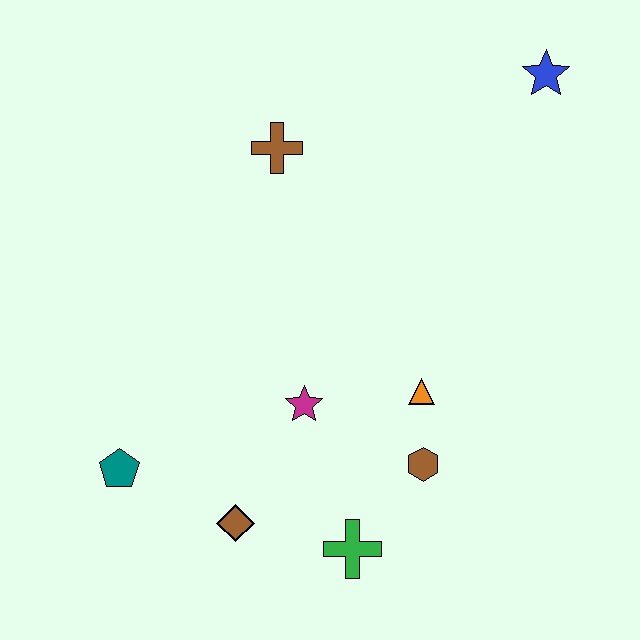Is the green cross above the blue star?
No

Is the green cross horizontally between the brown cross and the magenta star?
No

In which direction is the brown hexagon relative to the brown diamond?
The brown hexagon is to the right of the brown diamond.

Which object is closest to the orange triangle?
The brown hexagon is closest to the orange triangle.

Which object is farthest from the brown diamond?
The blue star is farthest from the brown diamond.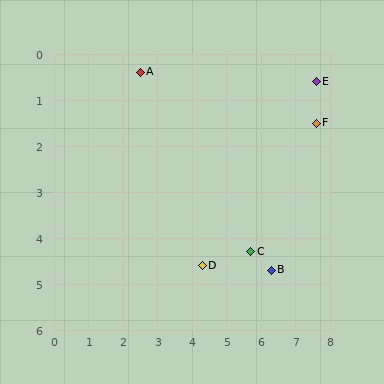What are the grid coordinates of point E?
Point E is at approximately (7.6, 0.6).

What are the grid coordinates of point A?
Point A is at approximately (2.5, 0.4).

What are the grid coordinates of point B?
Point B is at approximately (6.3, 4.7).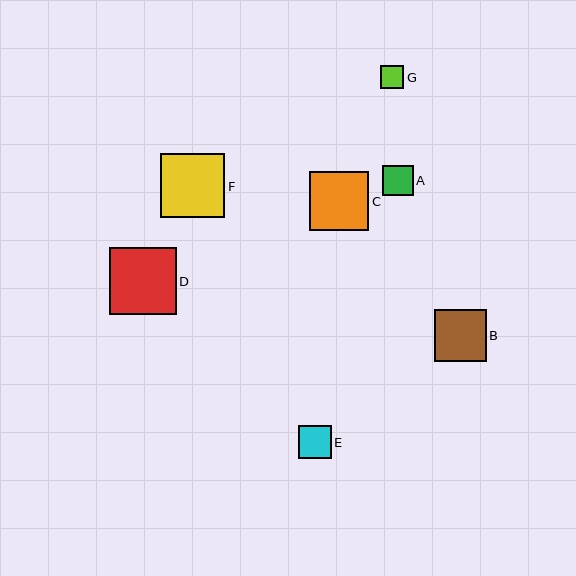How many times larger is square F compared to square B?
Square F is approximately 1.2 times the size of square B.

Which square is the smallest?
Square G is the smallest with a size of approximately 23 pixels.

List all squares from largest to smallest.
From largest to smallest: D, F, C, B, E, A, G.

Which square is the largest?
Square D is the largest with a size of approximately 67 pixels.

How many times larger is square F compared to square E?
Square F is approximately 2.0 times the size of square E.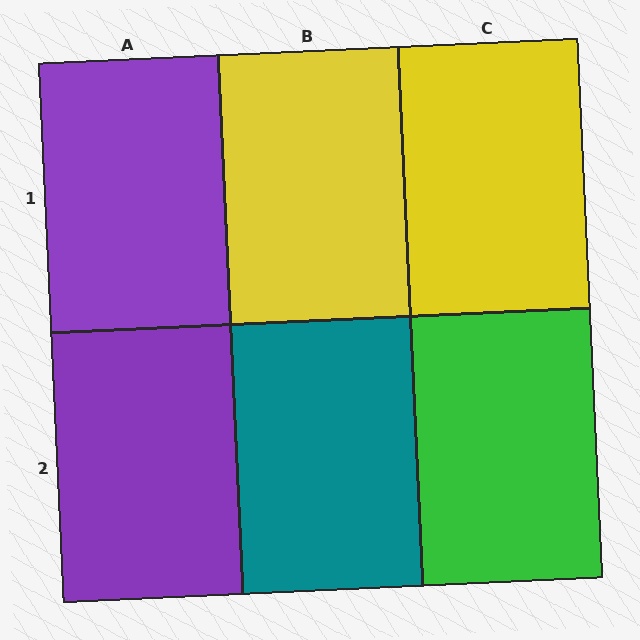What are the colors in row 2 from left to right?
Purple, teal, green.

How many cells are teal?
1 cell is teal.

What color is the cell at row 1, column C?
Yellow.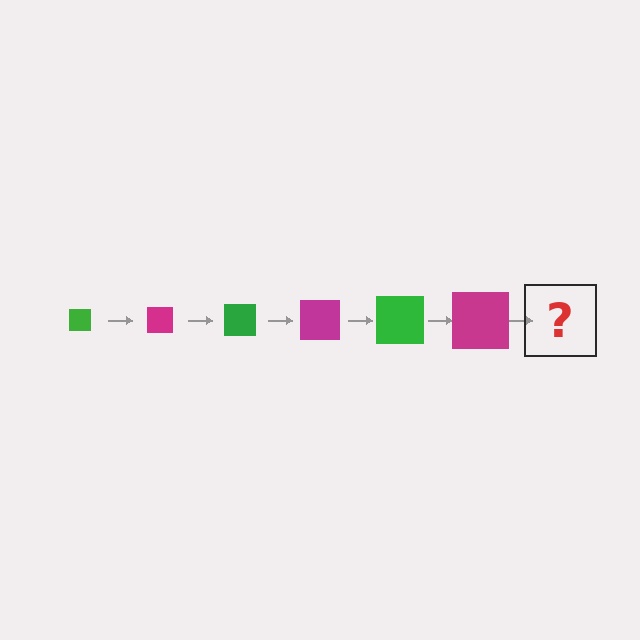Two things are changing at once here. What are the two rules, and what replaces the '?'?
The two rules are that the square grows larger each step and the color cycles through green and magenta. The '?' should be a green square, larger than the previous one.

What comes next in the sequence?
The next element should be a green square, larger than the previous one.